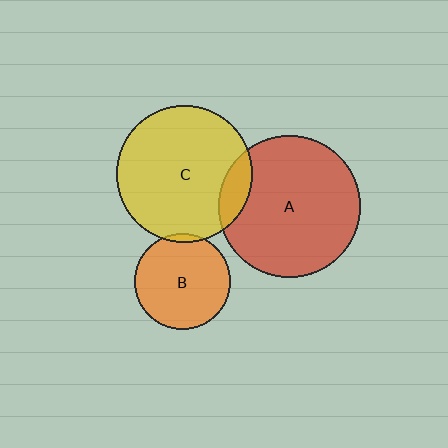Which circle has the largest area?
Circle A (red).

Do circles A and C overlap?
Yes.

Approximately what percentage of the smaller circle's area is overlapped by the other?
Approximately 10%.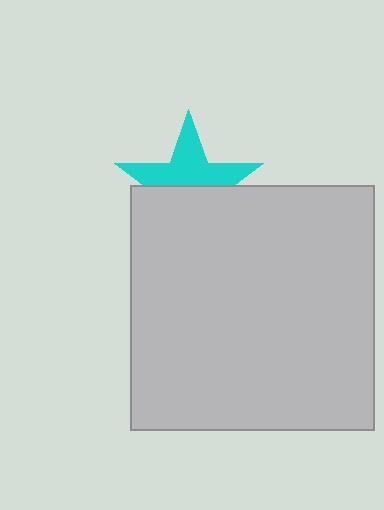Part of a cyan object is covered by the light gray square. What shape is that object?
It is a star.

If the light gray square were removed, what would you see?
You would see the complete cyan star.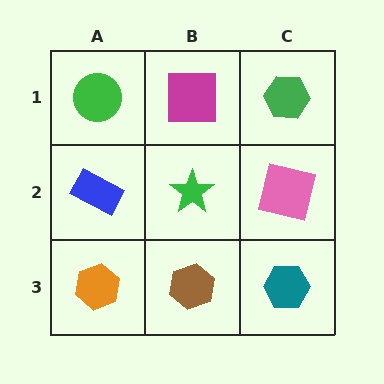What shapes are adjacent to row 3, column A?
A blue rectangle (row 2, column A), a brown hexagon (row 3, column B).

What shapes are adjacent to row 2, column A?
A green circle (row 1, column A), an orange hexagon (row 3, column A), a green star (row 2, column B).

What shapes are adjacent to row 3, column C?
A pink square (row 2, column C), a brown hexagon (row 3, column B).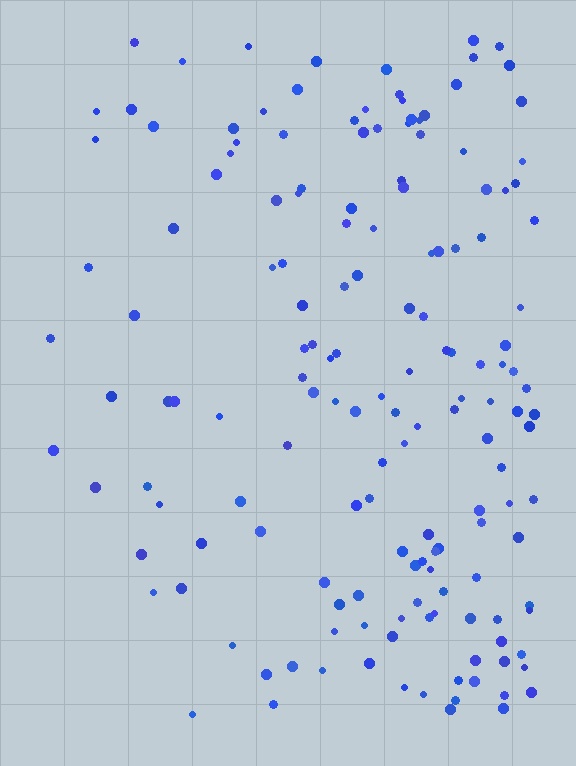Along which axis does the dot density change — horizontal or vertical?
Horizontal.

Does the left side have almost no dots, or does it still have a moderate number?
Still a moderate number, just noticeably fewer than the right.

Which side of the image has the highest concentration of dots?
The right.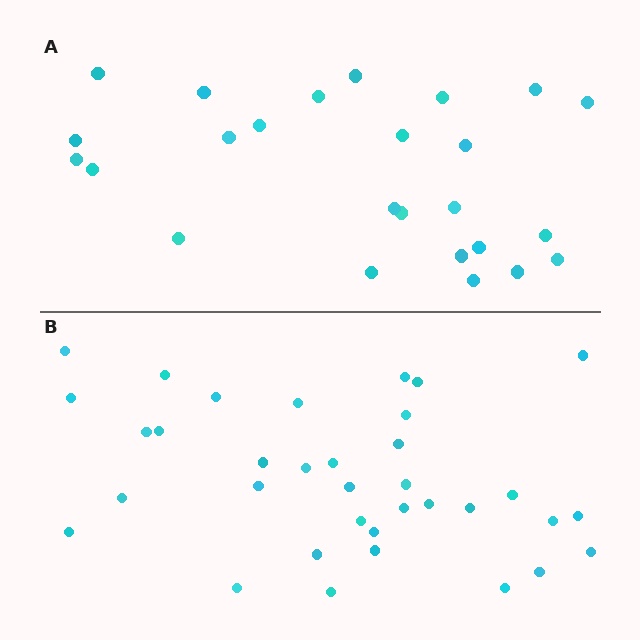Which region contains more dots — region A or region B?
Region B (the bottom region) has more dots.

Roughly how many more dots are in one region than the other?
Region B has roughly 10 or so more dots than region A.